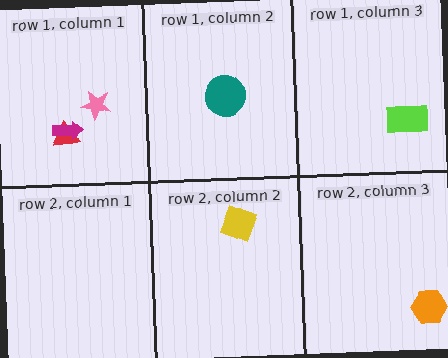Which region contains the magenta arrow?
The row 1, column 1 region.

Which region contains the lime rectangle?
The row 1, column 3 region.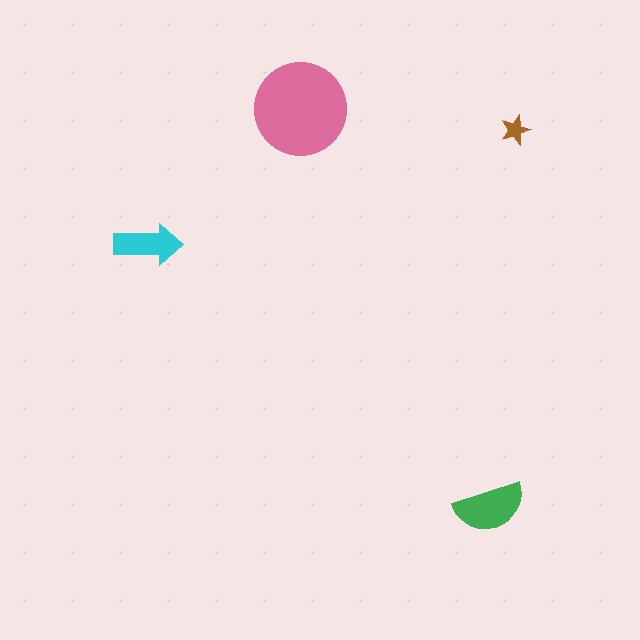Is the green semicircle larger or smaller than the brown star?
Larger.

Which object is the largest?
The pink circle.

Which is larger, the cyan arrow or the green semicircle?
The green semicircle.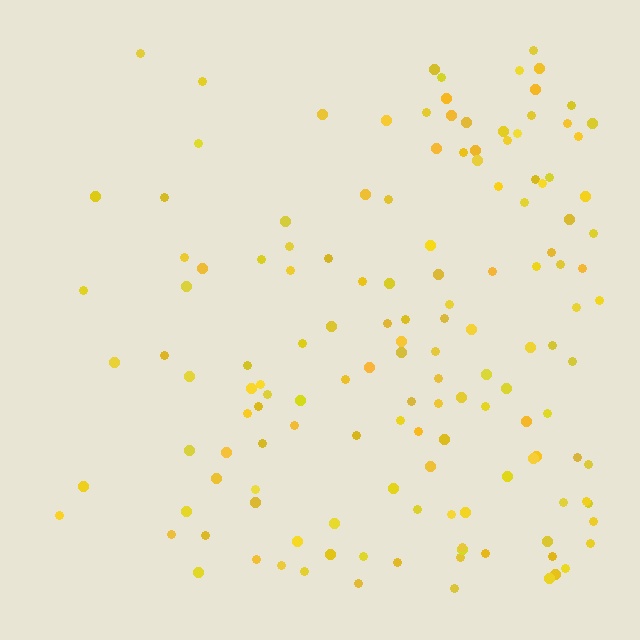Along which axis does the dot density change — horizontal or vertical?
Horizontal.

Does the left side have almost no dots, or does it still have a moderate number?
Still a moderate number, just noticeably fewer than the right.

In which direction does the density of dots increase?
From left to right, with the right side densest.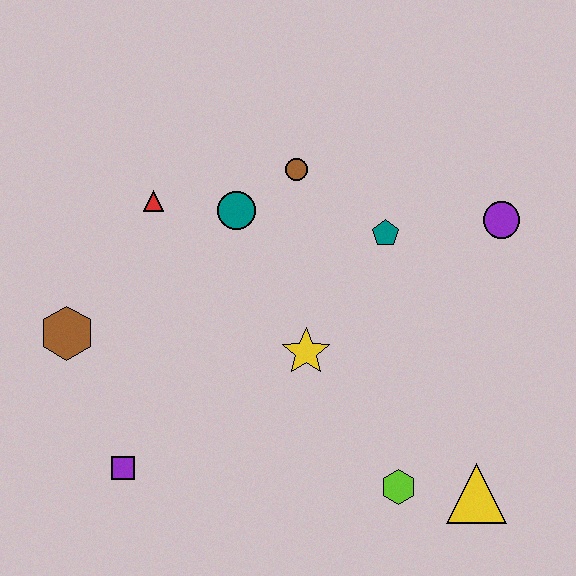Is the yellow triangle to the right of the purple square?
Yes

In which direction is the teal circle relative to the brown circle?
The teal circle is to the left of the brown circle.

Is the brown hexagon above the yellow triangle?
Yes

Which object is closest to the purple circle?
The teal pentagon is closest to the purple circle.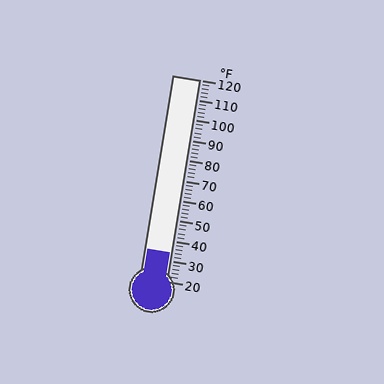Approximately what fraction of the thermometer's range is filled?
The thermometer is filled to approximately 15% of its range.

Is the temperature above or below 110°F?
The temperature is below 110°F.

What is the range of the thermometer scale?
The thermometer scale ranges from 20°F to 120°F.